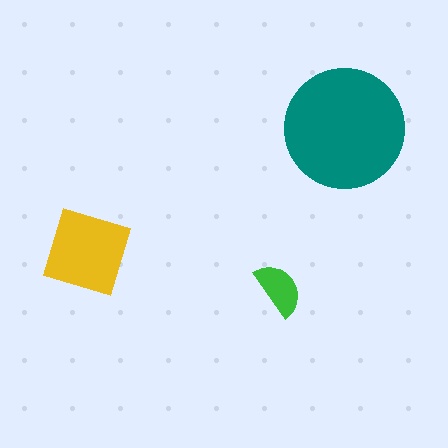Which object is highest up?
The teal circle is topmost.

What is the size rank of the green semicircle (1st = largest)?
3rd.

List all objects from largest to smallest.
The teal circle, the yellow diamond, the green semicircle.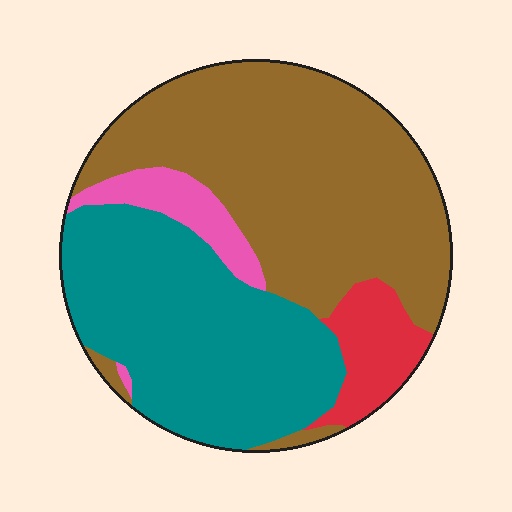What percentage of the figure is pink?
Pink covers around 5% of the figure.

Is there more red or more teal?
Teal.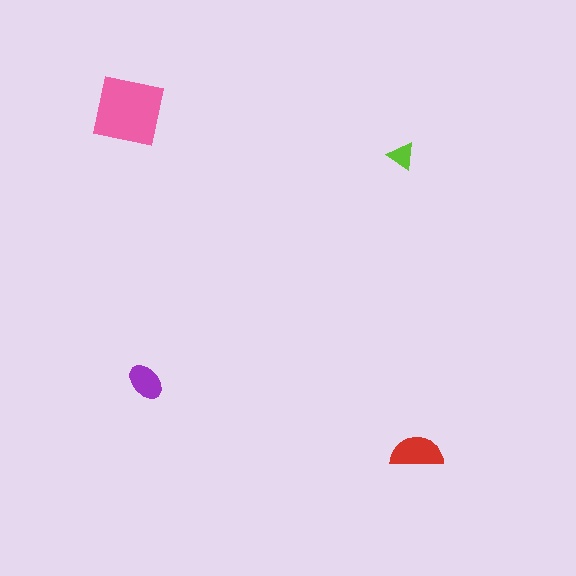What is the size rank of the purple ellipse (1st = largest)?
3rd.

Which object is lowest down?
The red semicircle is bottommost.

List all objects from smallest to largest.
The lime triangle, the purple ellipse, the red semicircle, the pink square.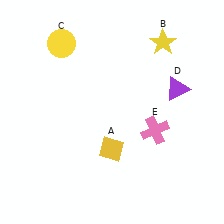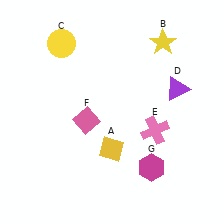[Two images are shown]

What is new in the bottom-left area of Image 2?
A pink diamond (F) was added in the bottom-left area of Image 2.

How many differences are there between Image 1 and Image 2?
There are 2 differences between the two images.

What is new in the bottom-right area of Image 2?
A magenta hexagon (G) was added in the bottom-right area of Image 2.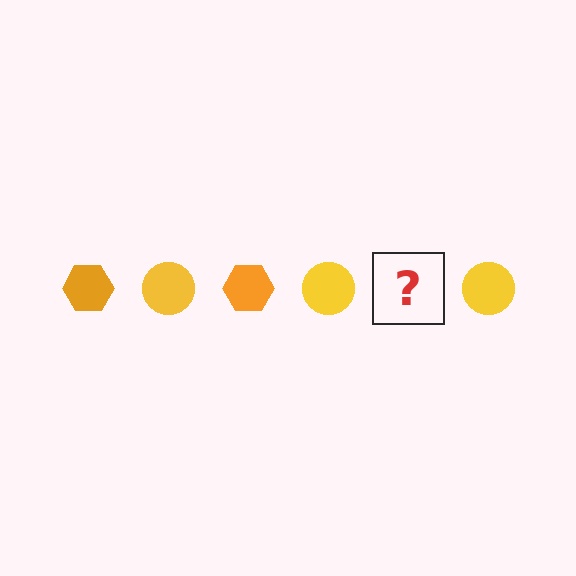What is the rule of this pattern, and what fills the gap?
The rule is that the pattern alternates between orange hexagon and yellow circle. The gap should be filled with an orange hexagon.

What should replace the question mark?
The question mark should be replaced with an orange hexagon.